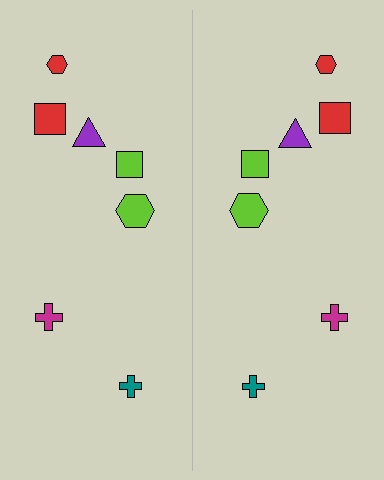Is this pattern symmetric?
Yes, this pattern has bilateral (reflection) symmetry.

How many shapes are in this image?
There are 14 shapes in this image.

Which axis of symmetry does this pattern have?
The pattern has a vertical axis of symmetry running through the center of the image.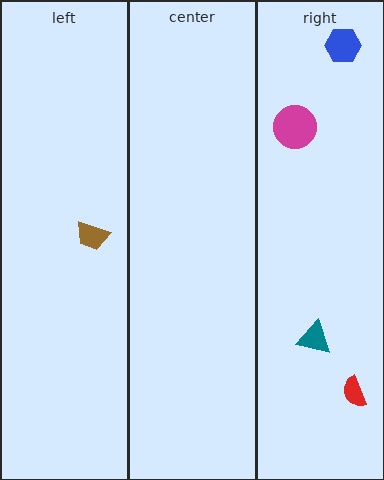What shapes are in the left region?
The brown trapezoid.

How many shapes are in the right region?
4.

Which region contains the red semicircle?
The right region.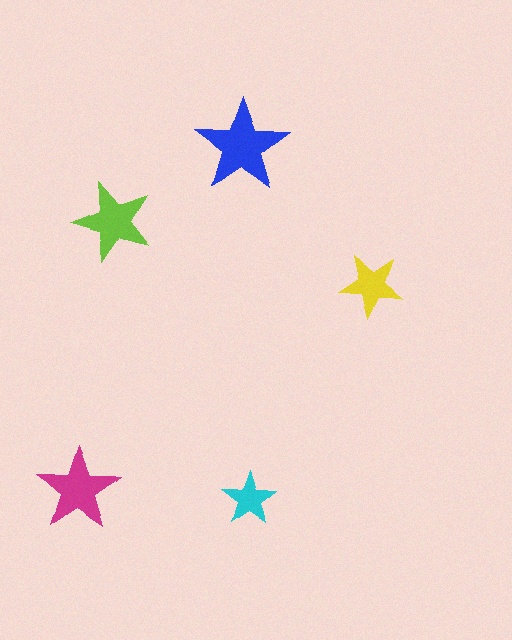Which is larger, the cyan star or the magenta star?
The magenta one.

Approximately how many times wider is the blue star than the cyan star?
About 1.5 times wider.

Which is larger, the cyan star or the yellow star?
The yellow one.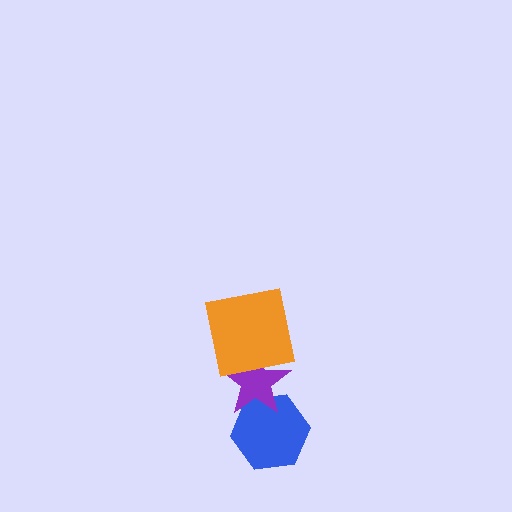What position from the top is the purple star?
The purple star is 2nd from the top.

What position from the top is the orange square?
The orange square is 1st from the top.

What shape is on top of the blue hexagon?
The purple star is on top of the blue hexagon.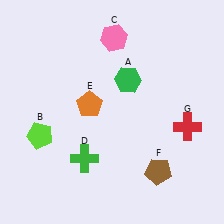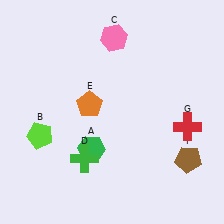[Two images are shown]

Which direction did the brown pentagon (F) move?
The brown pentagon (F) moved right.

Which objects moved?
The objects that moved are: the green hexagon (A), the brown pentagon (F).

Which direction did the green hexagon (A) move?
The green hexagon (A) moved down.